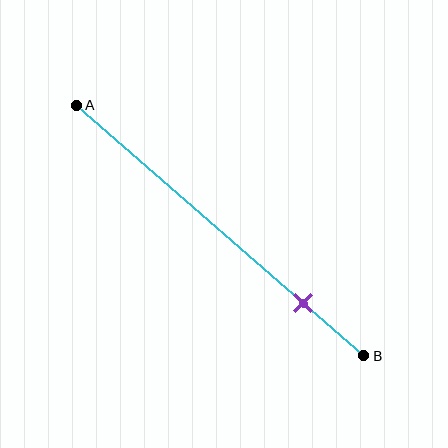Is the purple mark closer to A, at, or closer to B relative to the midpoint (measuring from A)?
The purple mark is closer to point B than the midpoint of segment AB.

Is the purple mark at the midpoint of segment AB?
No, the mark is at about 80% from A, not at the 50% midpoint.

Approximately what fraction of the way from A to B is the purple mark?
The purple mark is approximately 80% of the way from A to B.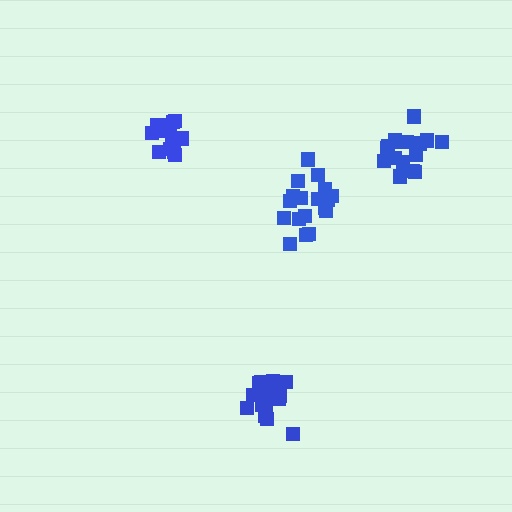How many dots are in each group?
Group 1: 18 dots, Group 2: 17 dots, Group 3: 18 dots, Group 4: 16 dots (69 total).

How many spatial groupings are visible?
There are 4 spatial groupings.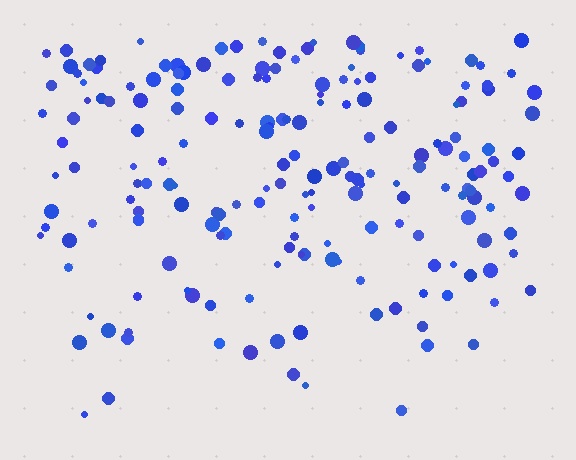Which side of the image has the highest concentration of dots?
The top.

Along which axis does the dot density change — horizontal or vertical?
Vertical.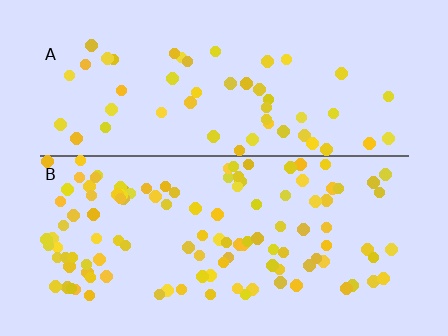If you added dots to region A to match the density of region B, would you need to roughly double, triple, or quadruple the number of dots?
Approximately double.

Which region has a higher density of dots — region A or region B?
B (the bottom).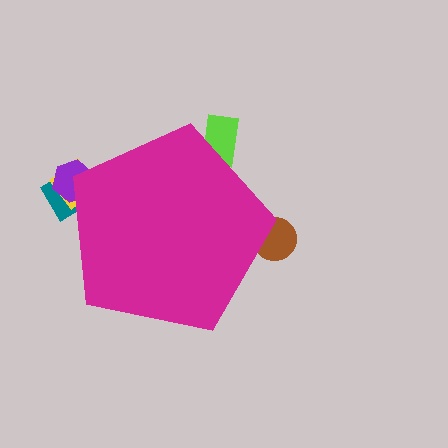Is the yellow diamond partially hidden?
Yes, the yellow diamond is partially hidden behind the magenta pentagon.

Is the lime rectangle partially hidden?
Yes, the lime rectangle is partially hidden behind the magenta pentagon.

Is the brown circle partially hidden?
Yes, the brown circle is partially hidden behind the magenta pentagon.